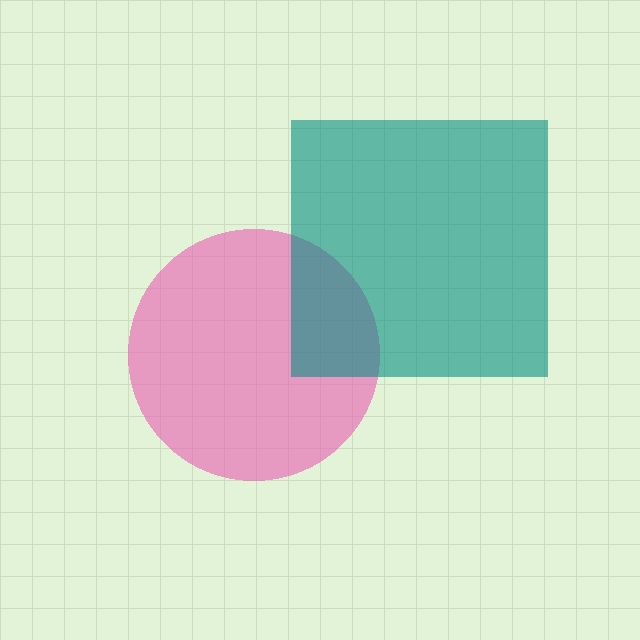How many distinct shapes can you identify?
There are 2 distinct shapes: a pink circle, a teal square.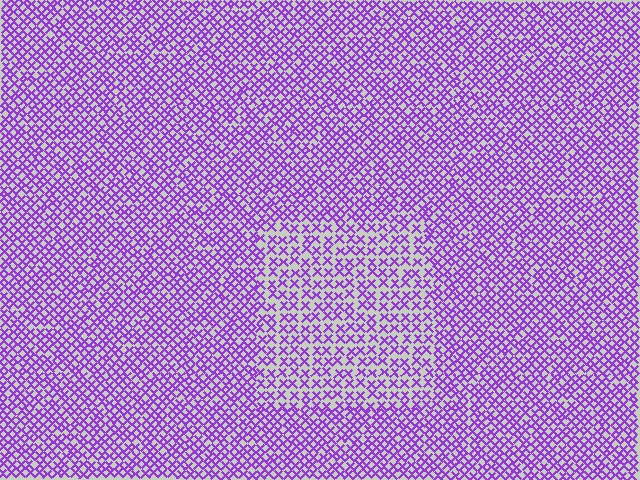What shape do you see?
I see a rectangle.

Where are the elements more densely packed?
The elements are more densely packed outside the rectangle boundary.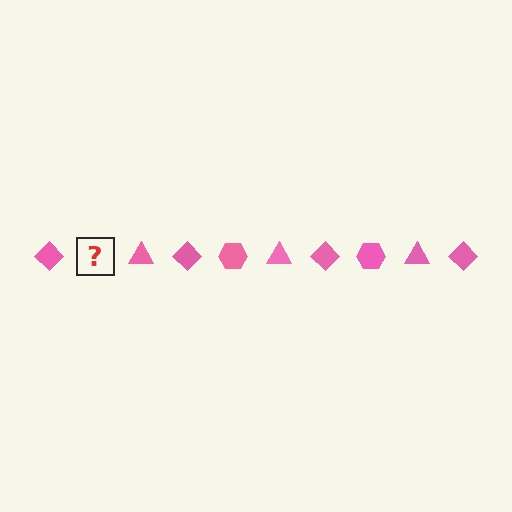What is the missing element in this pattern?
The missing element is a pink hexagon.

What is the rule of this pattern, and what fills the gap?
The rule is that the pattern cycles through diamond, hexagon, triangle shapes in pink. The gap should be filled with a pink hexagon.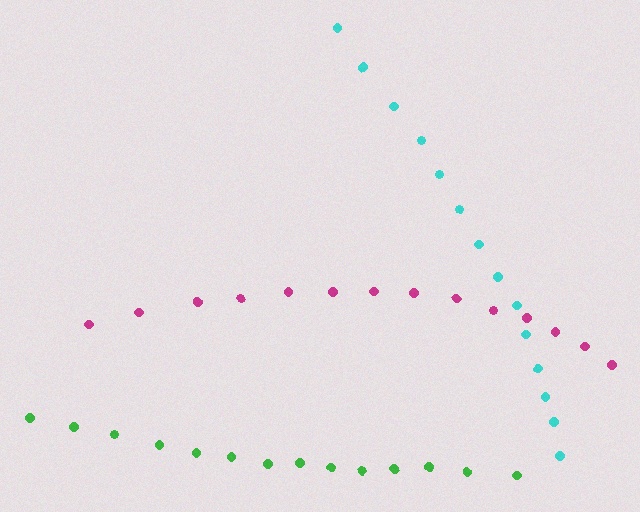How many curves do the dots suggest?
There are 3 distinct paths.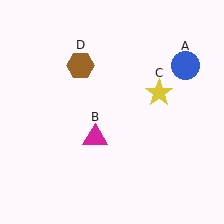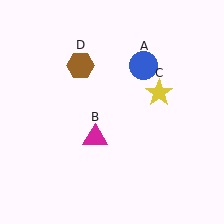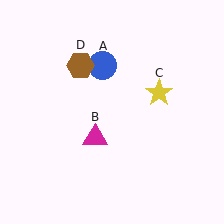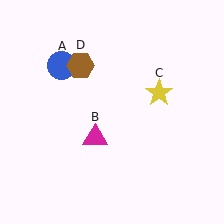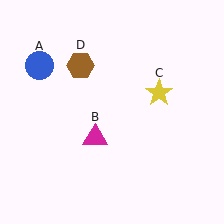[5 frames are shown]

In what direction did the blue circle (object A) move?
The blue circle (object A) moved left.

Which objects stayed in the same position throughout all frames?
Magenta triangle (object B) and yellow star (object C) and brown hexagon (object D) remained stationary.